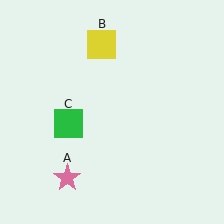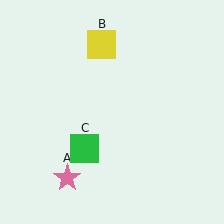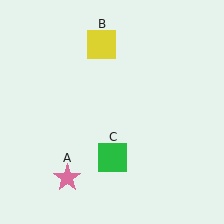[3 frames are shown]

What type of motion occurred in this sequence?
The green square (object C) rotated counterclockwise around the center of the scene.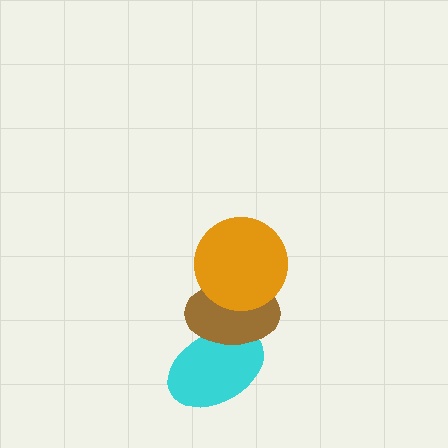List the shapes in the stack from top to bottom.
From top to bottom: the orange circle, the brown ellipse, the cyan ellipse.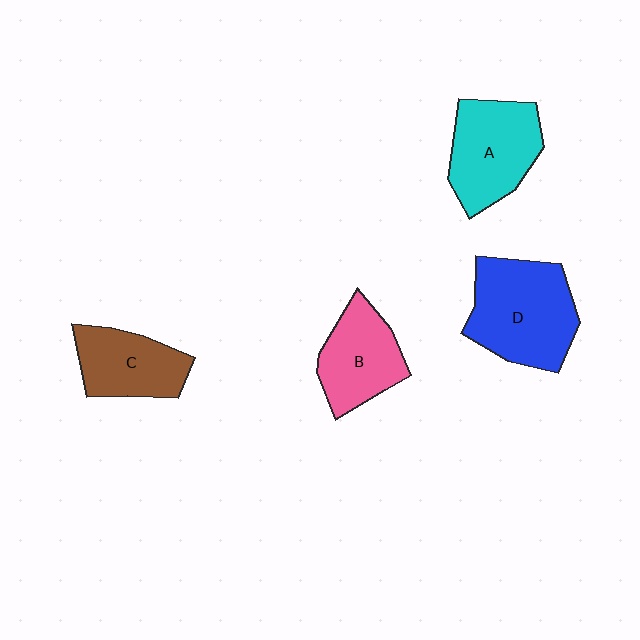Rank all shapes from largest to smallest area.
From largest to smallest: D (blue), A (cyan), B (pink), C (brown).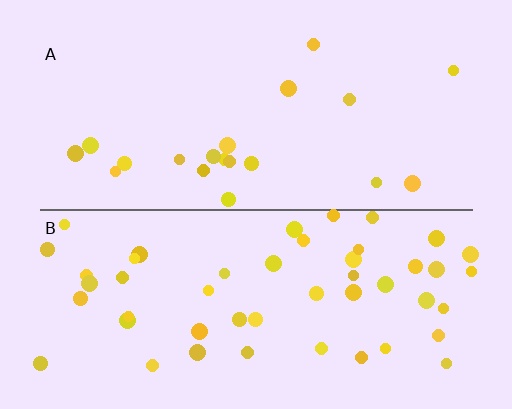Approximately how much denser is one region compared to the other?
Approximately 2.5× — region B over region A.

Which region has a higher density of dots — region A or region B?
B (the bottom).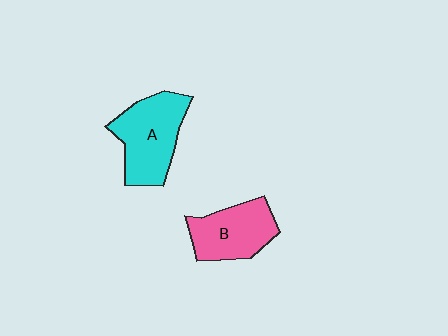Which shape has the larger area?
Shape A (cyan).